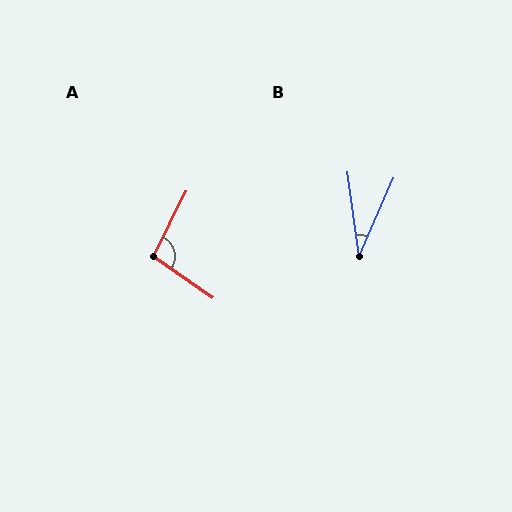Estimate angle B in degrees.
Approximately 31 degrees.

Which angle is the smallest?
B, at approximately 31 degrees.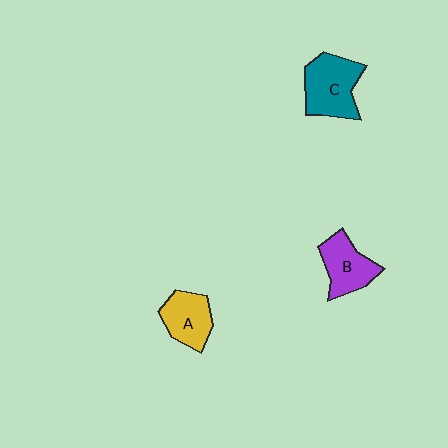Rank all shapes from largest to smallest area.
From largest to smallest: C (teal), B (purple), A (yellow).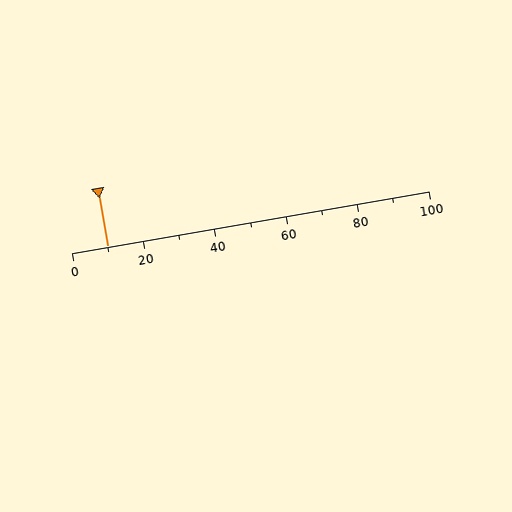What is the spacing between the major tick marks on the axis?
The major ticks are spaced 20 apart.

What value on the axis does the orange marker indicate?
The marker indicates approximately 10.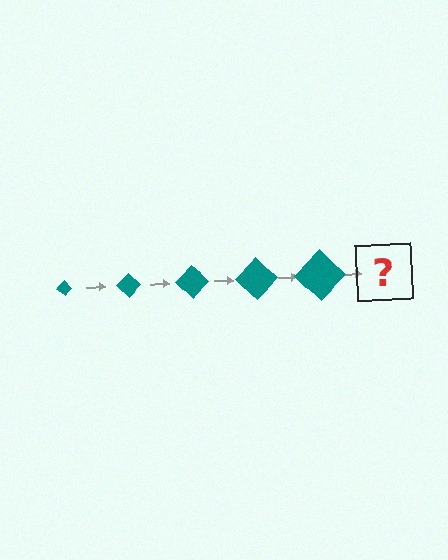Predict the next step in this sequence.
The next step is a teal diamond, larger than the previous one.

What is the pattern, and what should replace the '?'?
The pattern is that the diamond gets progressively larger each step. The '?' should be a teal diamond, larger than the previous one.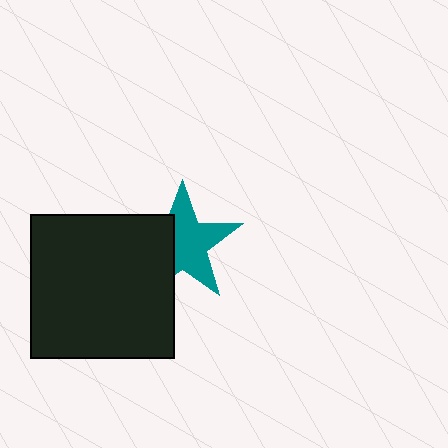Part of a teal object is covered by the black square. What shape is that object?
It is a star.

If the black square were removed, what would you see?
You would see the complete teal star.